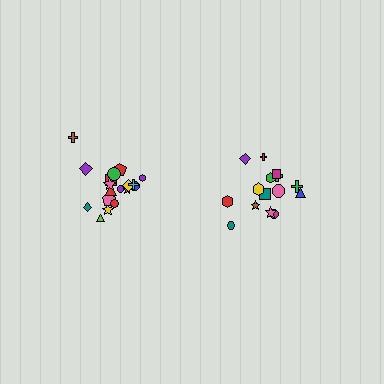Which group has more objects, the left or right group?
The left group.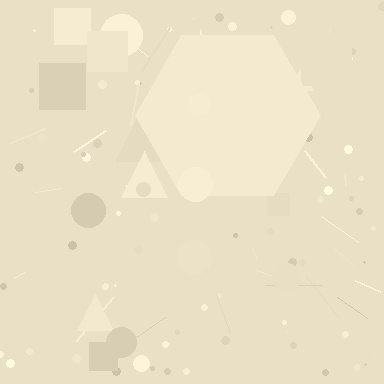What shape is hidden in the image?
A hexagon is hidden in the image.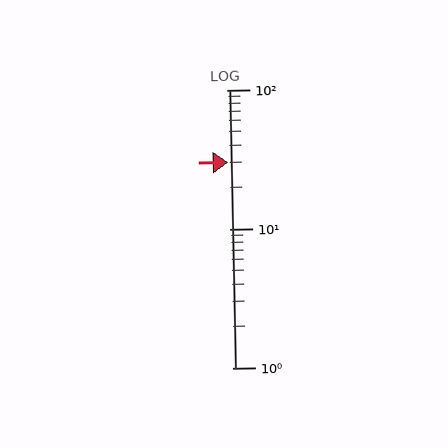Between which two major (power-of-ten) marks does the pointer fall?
The pointer is between 10 and 100.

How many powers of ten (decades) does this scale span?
The scale spans 2 decades, from 1 to 100.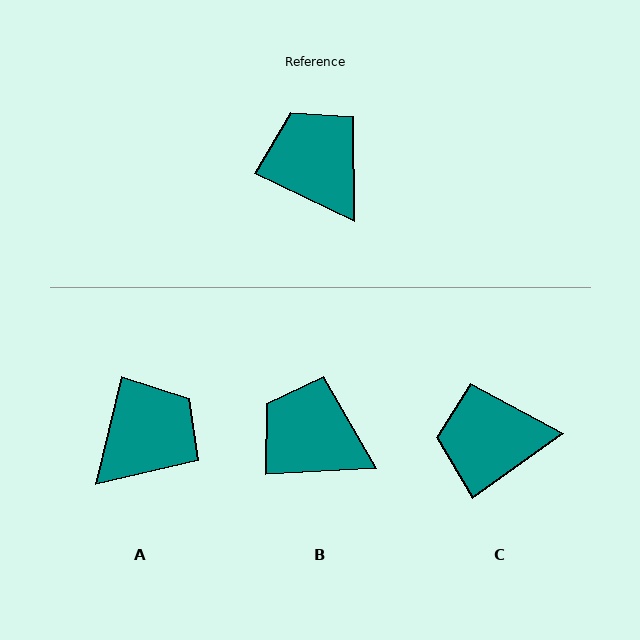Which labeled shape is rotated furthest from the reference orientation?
A, about 78 degrees away.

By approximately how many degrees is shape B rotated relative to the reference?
Approximately 29 degrees counter-clockwise.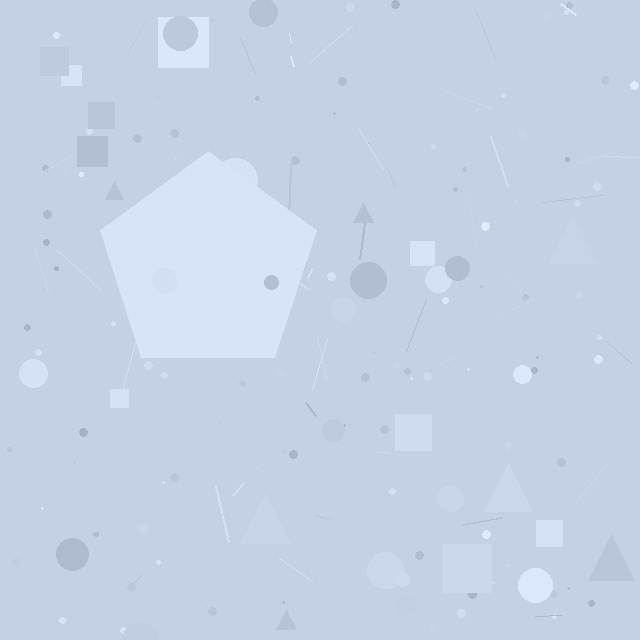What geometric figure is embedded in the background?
A pentagon is embedded in the background.